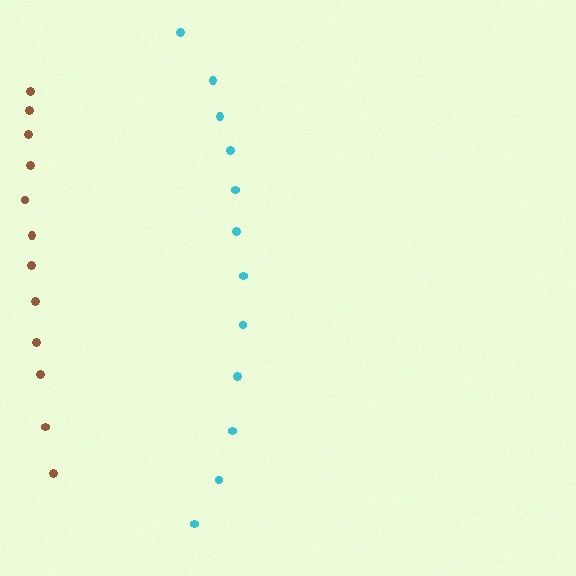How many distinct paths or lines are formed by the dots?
There are 2 distinct paths.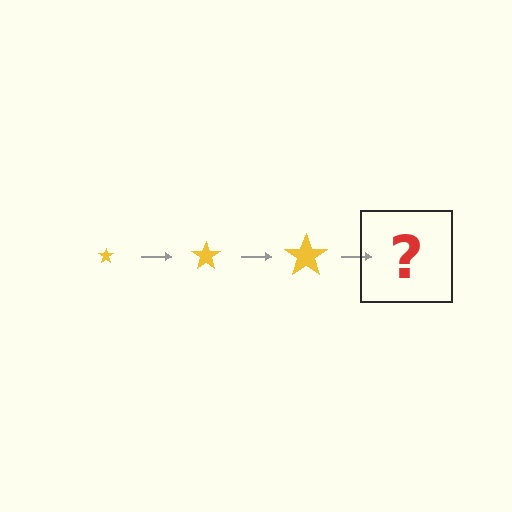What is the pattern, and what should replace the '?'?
The pattern is that the star gets progressively larger each step. The '?' should be a yellow star, larger than the previous one.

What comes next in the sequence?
The next element should be a yellow star, larger than the previous one.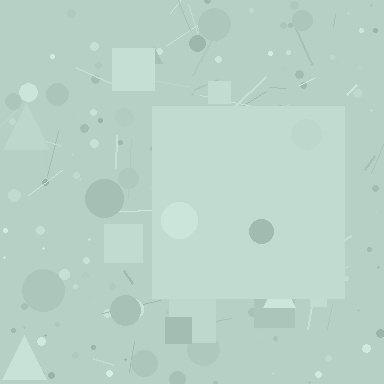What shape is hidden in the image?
A square is hidden in the image.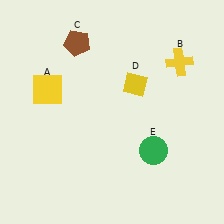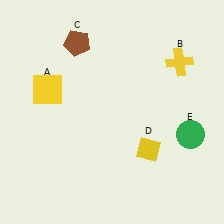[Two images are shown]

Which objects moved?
The objects that moved are: the yellow diamond (D), the green circle (E).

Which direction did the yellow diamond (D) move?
The yellow diamond (D) moved down.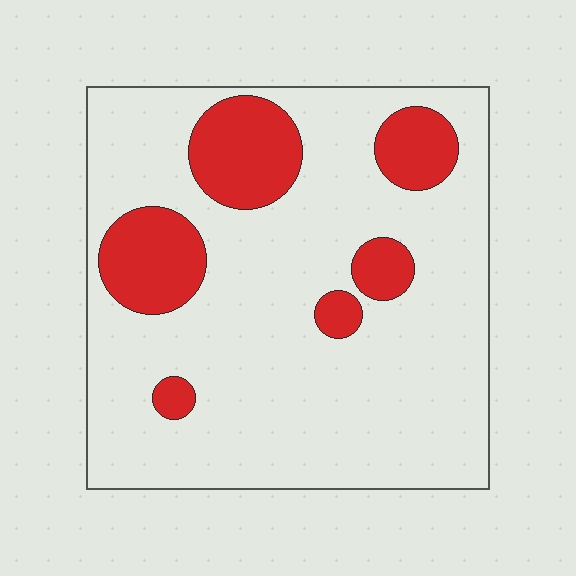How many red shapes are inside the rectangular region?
6.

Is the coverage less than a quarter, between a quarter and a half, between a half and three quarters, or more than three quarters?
Less than a quarter.